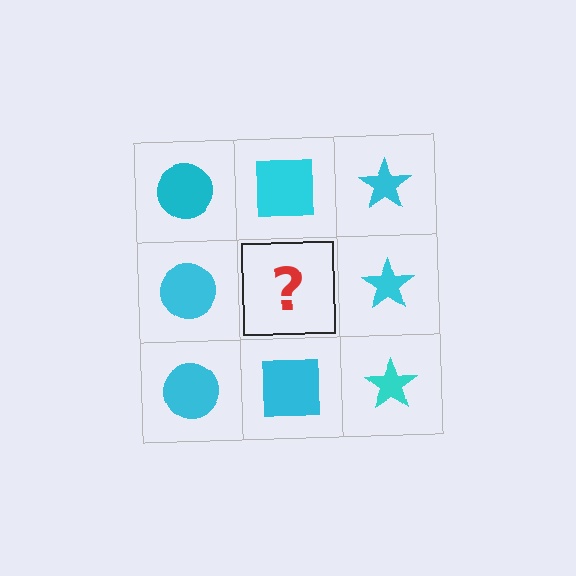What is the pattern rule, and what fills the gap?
The rule is that each column has a consistent shape. The gap should be filled with a cyan square.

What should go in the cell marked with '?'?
The missing cell should contain a cyan square.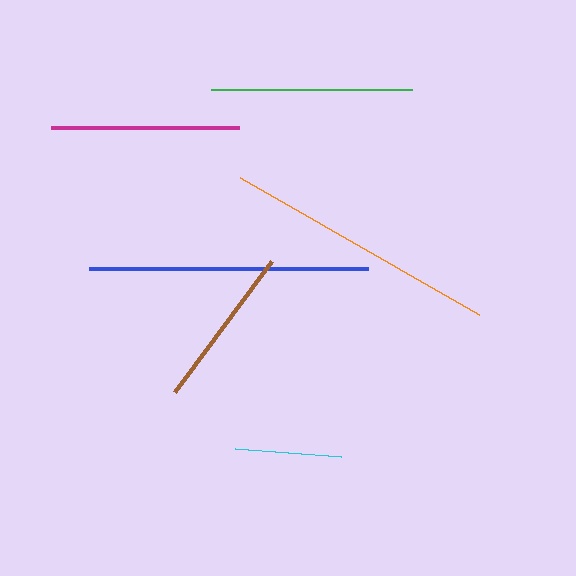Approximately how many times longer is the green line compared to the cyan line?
The green line is approximately 1.9 times the length of the cyan line.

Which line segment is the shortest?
The cyan line is the shortest at approximately 106 pixels.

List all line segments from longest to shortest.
From longest to shortest: blue, orange, green, magenta, brown, cyan.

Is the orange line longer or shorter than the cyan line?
The orange line is longer than the cyan line.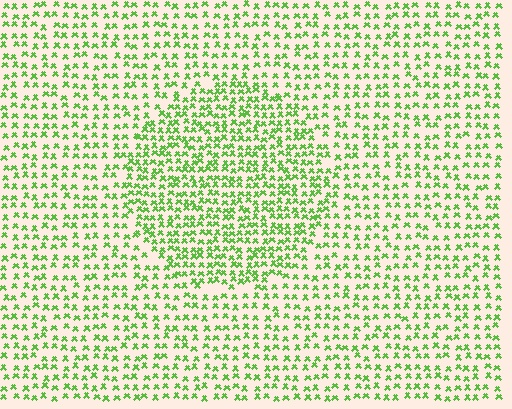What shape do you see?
I see a circle.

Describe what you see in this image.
The image contains small lime elements arranged at two different densities. A circle-shaped region is visible where the elements are more densely packed than the surrounding area.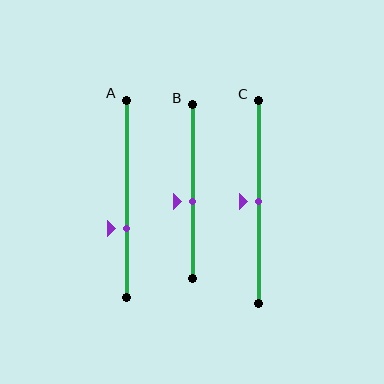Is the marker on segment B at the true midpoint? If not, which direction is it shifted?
No, the marker on segment B is shifted downward by about 6% of the segment length.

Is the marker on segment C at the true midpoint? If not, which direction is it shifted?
Yes, the marker on segment C is at the true midpoint.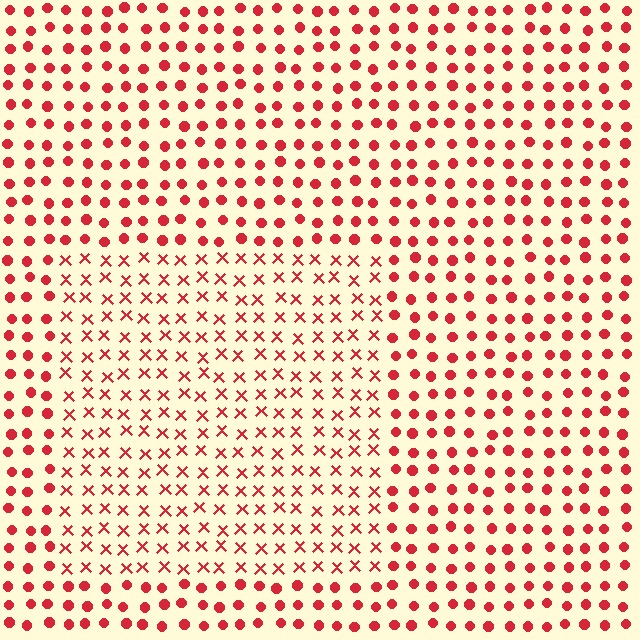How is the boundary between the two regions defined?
The boundary is defined by a change in element shape: X marks inside vs. circles outside. All elements share the same color and spacing.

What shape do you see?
I see a rectangle.